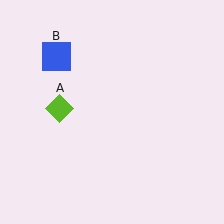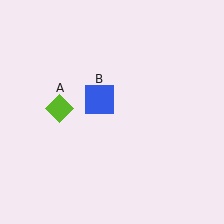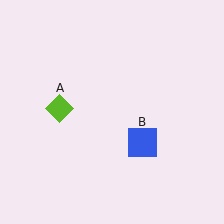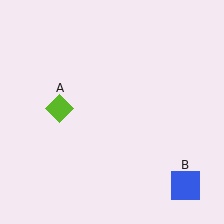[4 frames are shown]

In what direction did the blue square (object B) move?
The blue square (object B) moved down and to the right.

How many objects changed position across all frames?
1 object changed position: blue square (object B).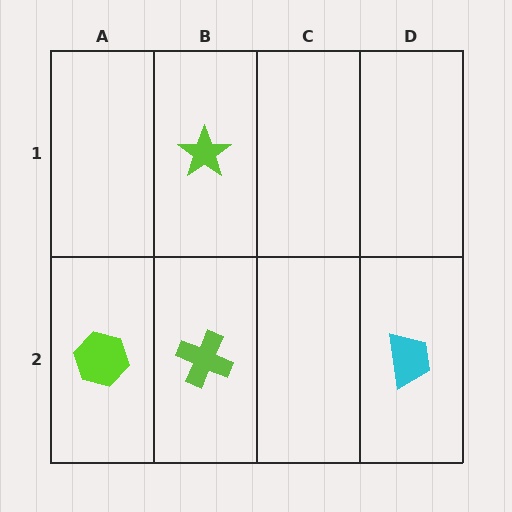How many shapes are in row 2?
3 shapes.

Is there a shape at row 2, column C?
No, that cell is empty.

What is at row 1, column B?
A lime star.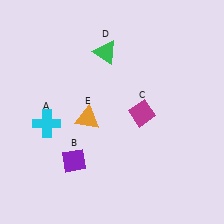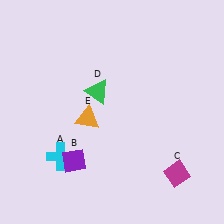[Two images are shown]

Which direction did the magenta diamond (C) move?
The magenta diamond (C) moved down.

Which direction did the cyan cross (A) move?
The cyan cross (A) moved down.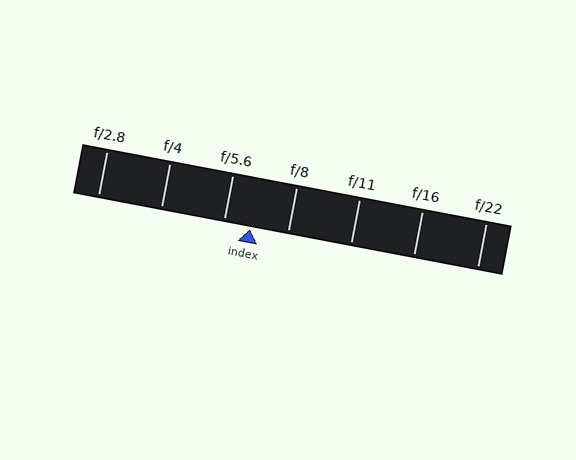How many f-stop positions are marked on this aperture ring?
There are 7 f-stop positions marked.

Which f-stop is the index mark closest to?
The index mark is closest to f/5.6.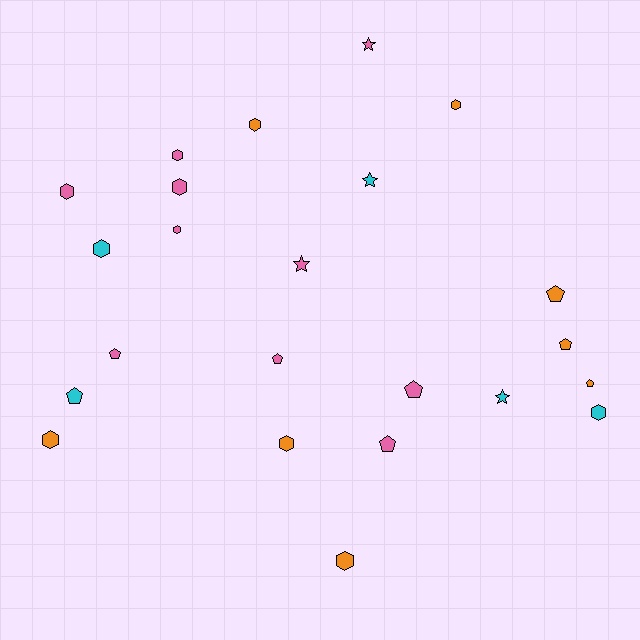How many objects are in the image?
There are 23 objects.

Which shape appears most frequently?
Hexagon, with 11 objects.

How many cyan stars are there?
There are 2 cyan stars.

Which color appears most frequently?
Pink, with 10 objects.